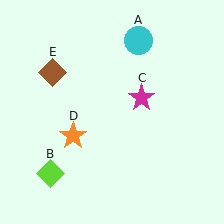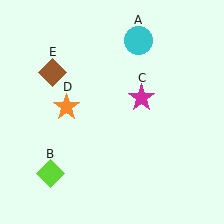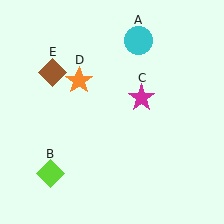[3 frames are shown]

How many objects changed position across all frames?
1 object changed position: orange star (object D).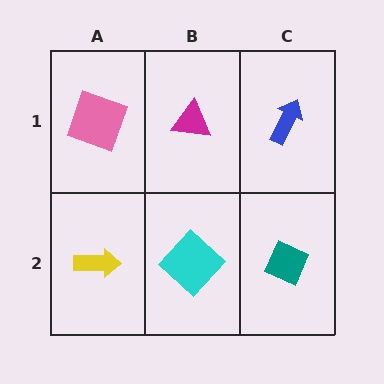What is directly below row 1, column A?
A yellow arrow.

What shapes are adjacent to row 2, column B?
A magenta triangle (row 1, column B), a yellow arrow (row 2, column A), a teal diamond (row 2, column C).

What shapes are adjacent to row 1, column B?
A cyan diamond (row 2, column B), a pink square (row 1, column A), a blue arrow (row 1, column C).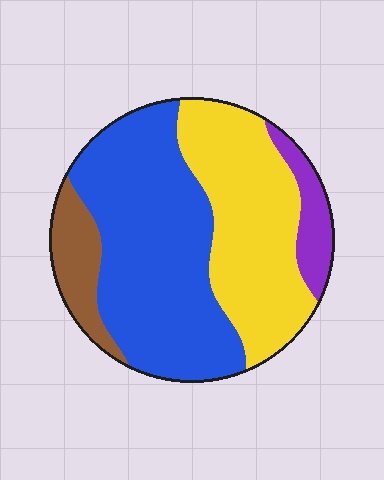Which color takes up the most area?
Blue, at roughly 50%.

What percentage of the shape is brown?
Brown covers roughly 10% of the shape.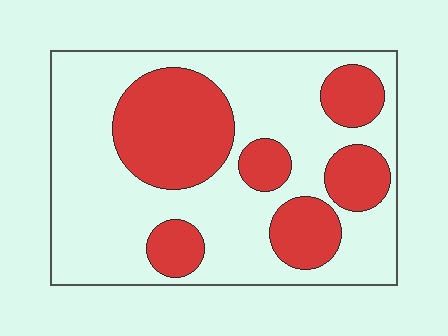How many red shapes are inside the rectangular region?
6.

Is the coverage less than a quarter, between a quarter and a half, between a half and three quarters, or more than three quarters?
Between a quarter and a half.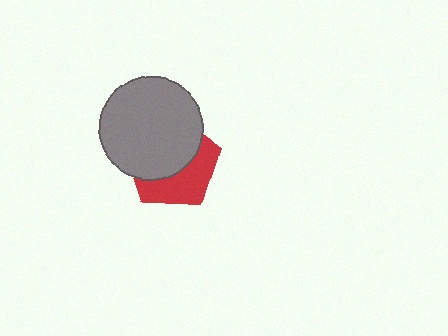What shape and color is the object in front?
The object in front is a gray circle.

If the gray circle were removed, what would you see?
You would see the complete red pentagon.